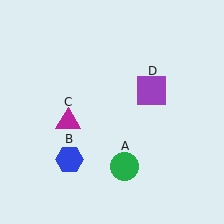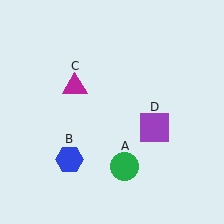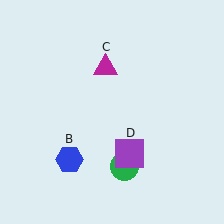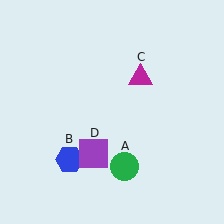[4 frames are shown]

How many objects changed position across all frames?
2 objects changed position: magenta triangle (object C), purple square (object D).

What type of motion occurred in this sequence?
The magenta triangle (object C), purple square (object D) rotated clockwise around the center of the scene.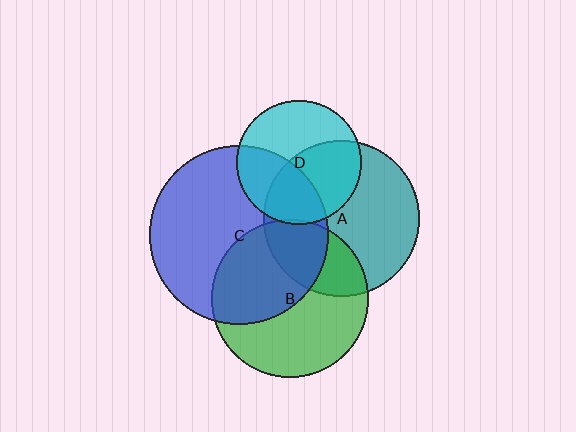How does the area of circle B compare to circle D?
Approximately 1.6 times.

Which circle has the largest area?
Circle C (blue).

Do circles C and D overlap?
Yes.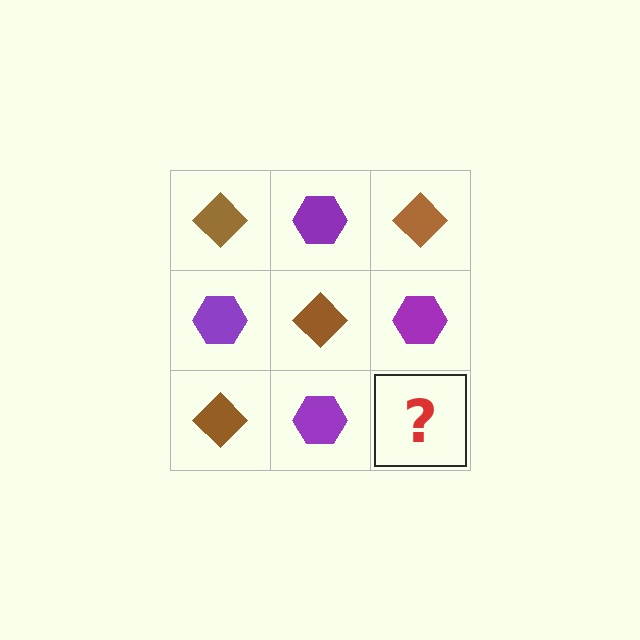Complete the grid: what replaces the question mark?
The question mark should be replaced with a brown diamond.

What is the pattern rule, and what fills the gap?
The rule is that it alternates brown diamond and purple hexagon in a checkerboard pattern. The gap should be filled with a brown diamond.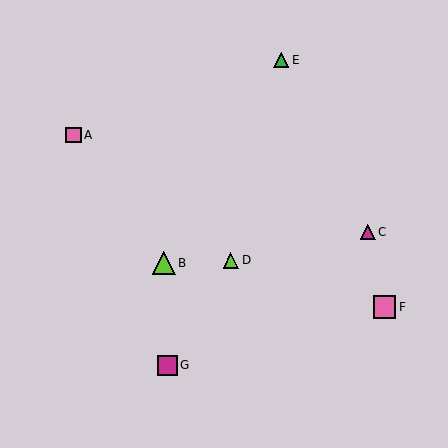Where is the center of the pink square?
The center of the pink square is at (73, 135).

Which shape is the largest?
The pink square (labeled F) is the largest.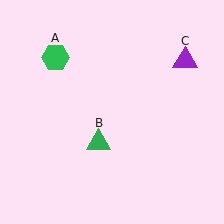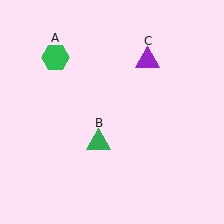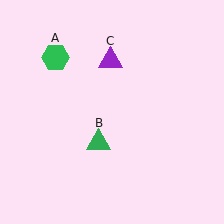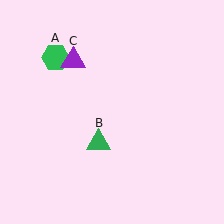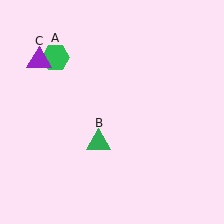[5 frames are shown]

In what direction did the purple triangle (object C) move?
The purple triangle (object C) moved left.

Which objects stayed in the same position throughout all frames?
Green hexagon (object A) and green triangle (object B) remained stationary.